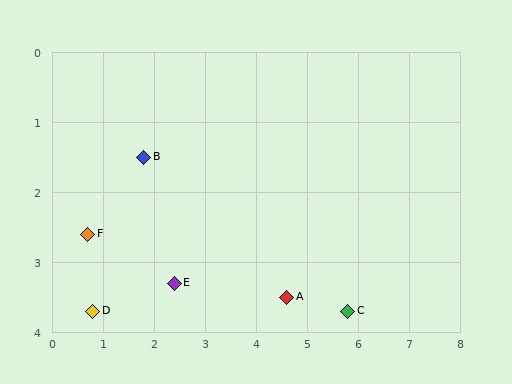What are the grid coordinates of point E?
Point E is at approximately (2.4, 3.3).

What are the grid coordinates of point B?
Point B is at approximately (1.8, 1.5).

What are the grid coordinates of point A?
Point A is at approximately (4.6, 3.5).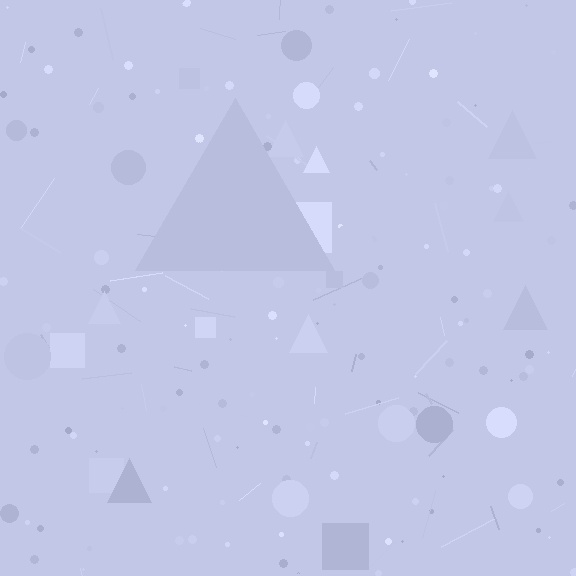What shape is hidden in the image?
A triangle is hidden in the image.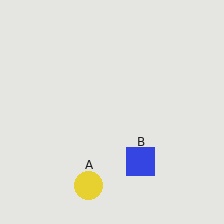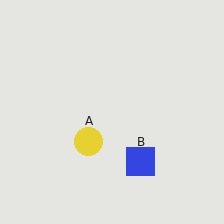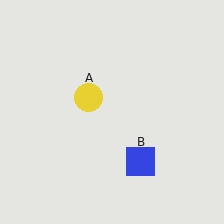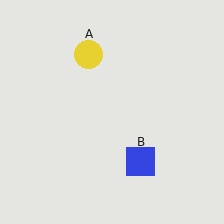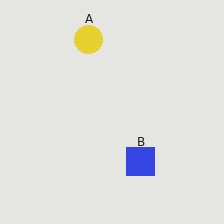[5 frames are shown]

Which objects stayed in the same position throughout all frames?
Blue square (object B) remained stationary.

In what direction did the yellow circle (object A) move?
The yellow circle (object A) moved up.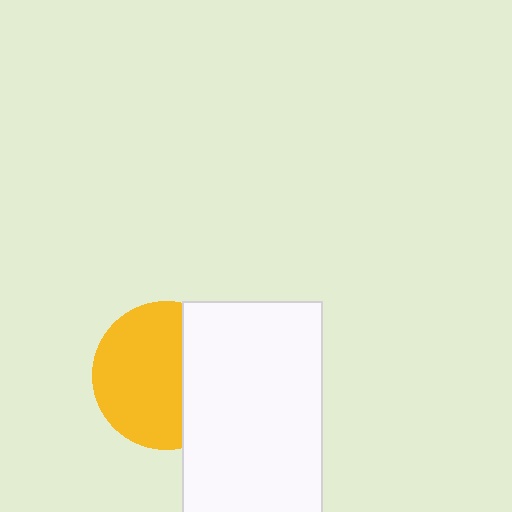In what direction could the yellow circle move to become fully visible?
The yellow circle could move left. That would shift it out from behind the white rectangle entirely.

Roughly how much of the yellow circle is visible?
About half of it is visible (roughly 63%).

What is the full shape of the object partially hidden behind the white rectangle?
The partially hidden object is a yellow circle.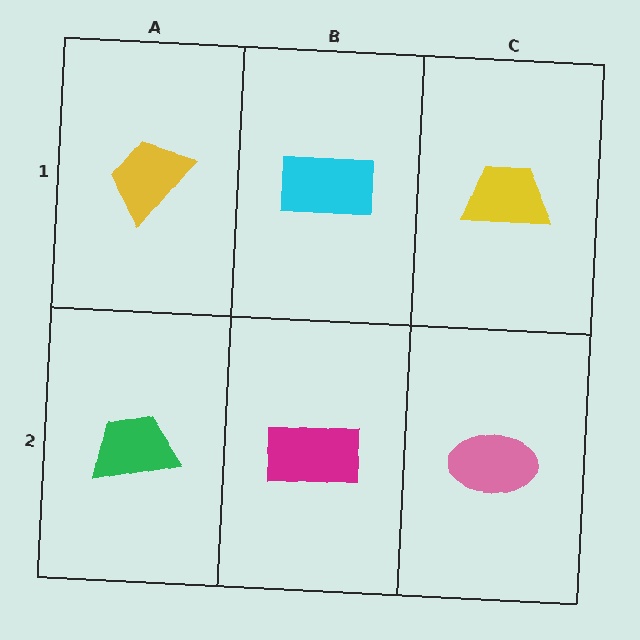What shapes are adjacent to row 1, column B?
A magenta rectangle (row 2, column B), a yellow trapezoid (row 1, column A), a yellow trapezoid (row 1, column C).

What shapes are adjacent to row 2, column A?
A yellow trapezoid (row 1, column A), a magenta rectangle (row 2, column B).